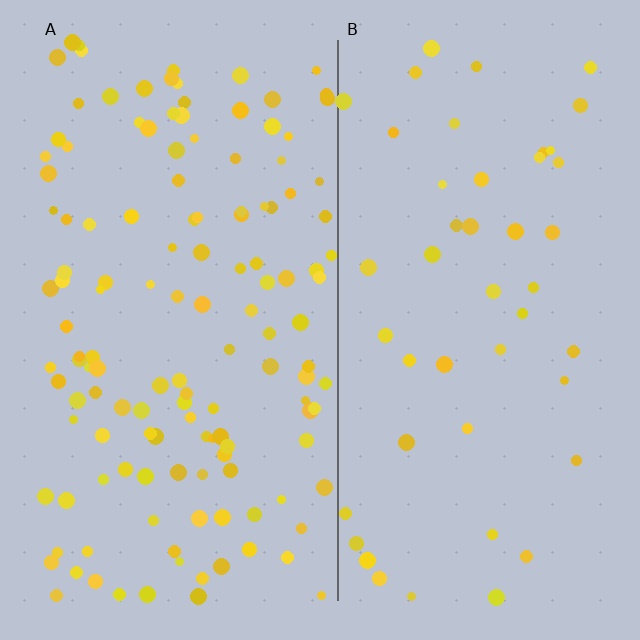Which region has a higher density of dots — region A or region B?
A (the left).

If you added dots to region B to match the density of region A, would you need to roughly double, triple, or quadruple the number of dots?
Approximately triple.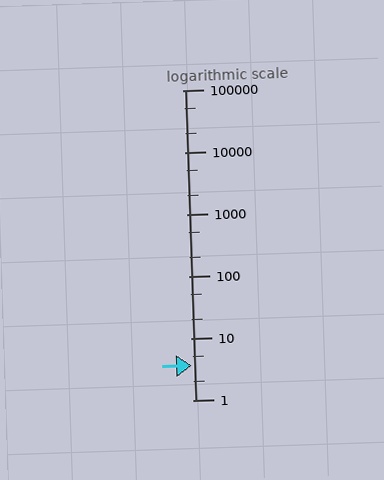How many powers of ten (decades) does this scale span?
The scale spans 5 decades, from 1 to 100000.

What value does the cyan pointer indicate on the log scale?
The pointer indicates approximately 3.6.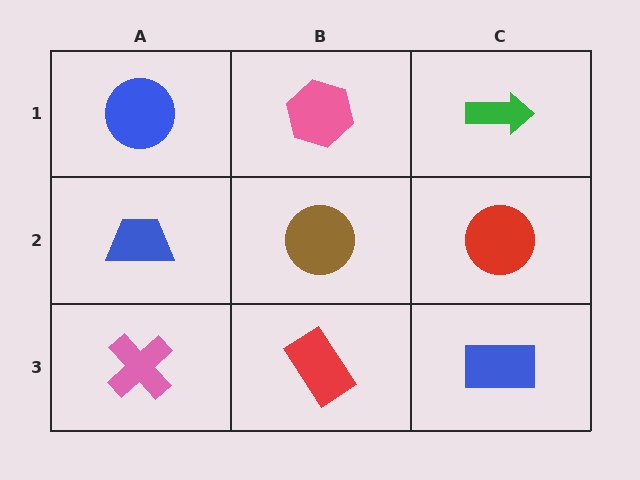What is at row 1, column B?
A pink hexagon.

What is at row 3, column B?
A red rectangle.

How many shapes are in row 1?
3 shapes.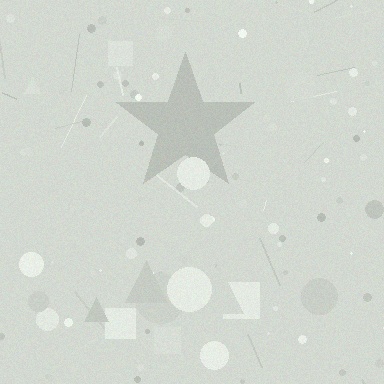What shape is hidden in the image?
A star is hidden in the image.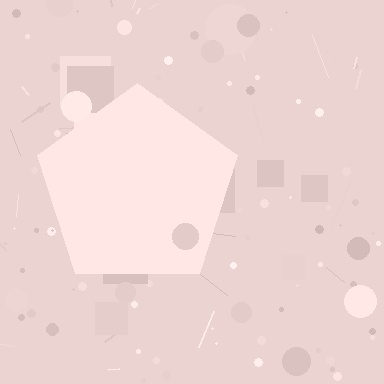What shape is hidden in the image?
A pentagon is hidden in the image.